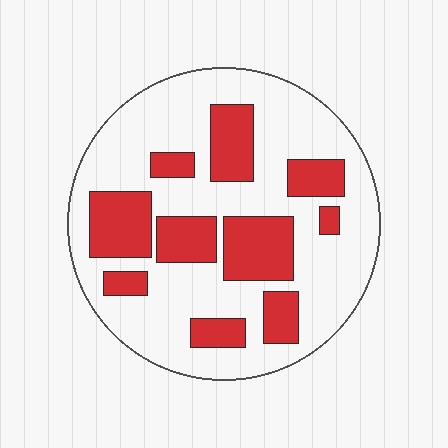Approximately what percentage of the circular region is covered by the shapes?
Approximately 30%.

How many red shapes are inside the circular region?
10.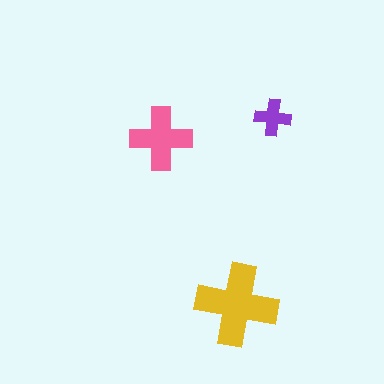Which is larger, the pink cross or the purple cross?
The pink one.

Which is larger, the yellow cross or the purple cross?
The yellow one.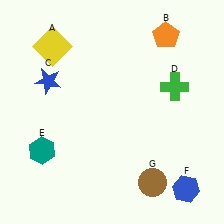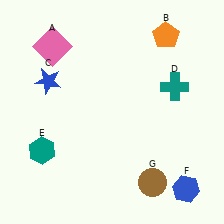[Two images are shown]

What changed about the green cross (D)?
In Image 1, D is green. In Image 2, it changed to teal.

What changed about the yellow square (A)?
In Image 1, A is yellow. In Image 2, it changed to pink.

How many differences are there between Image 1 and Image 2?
There are 2 differences between the two images.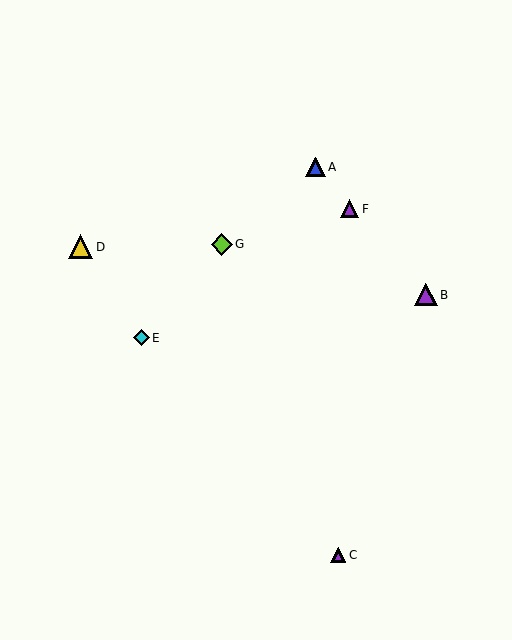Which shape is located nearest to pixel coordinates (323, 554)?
The purple triangle (labeled C) at (338, 555) is nearest to that location.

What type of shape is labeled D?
Shape D is a yellow triangle.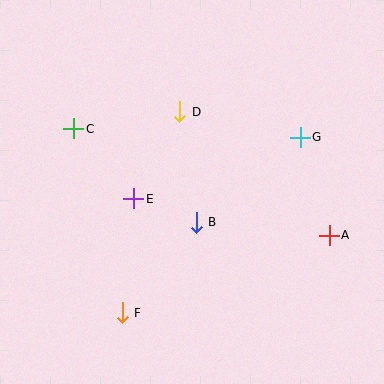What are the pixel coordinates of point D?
Point D is at (180, 112).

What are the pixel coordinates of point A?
Point A is at (329, 235).